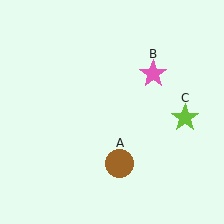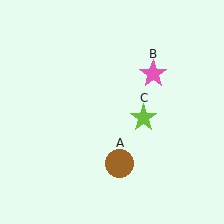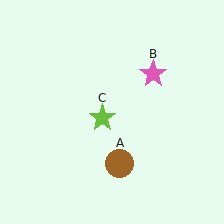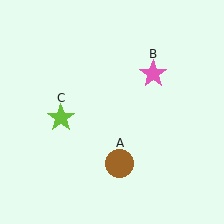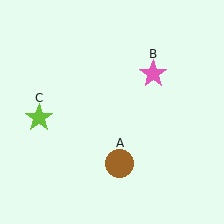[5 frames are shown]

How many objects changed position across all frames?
1 object changed position: lime star (object C).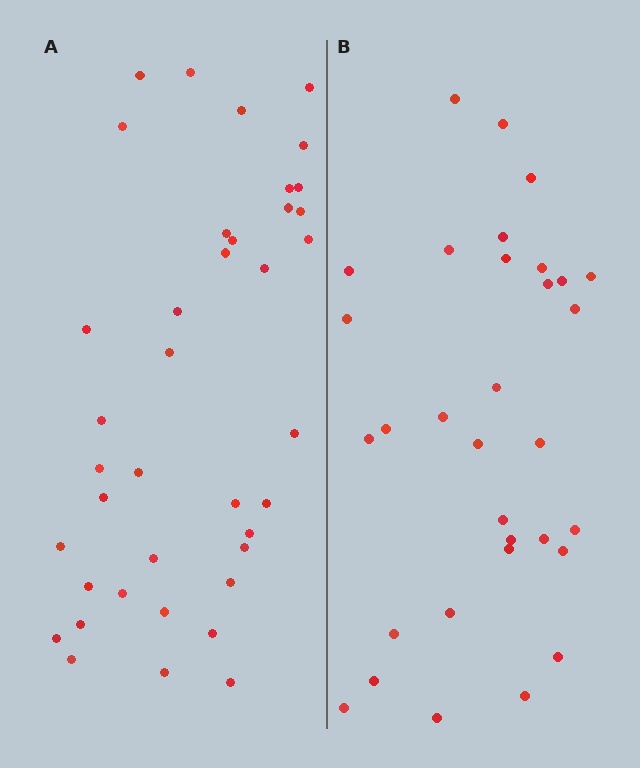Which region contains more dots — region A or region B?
Region A (the left region) has more dots.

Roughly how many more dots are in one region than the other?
Region A has roughly 8 or so more dots than region B.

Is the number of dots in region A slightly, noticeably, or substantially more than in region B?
Region A has only slightly more — the two regions are fairly close. The ratio is roughly 1.2 to 1.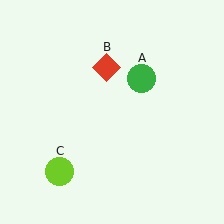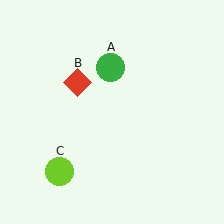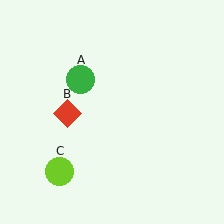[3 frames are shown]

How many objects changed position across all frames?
2 objects changed position: green circle (object A), red diamond (object B).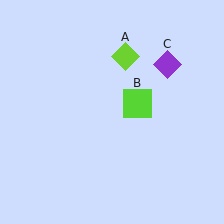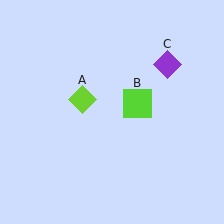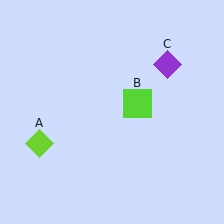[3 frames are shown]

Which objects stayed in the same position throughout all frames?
Lime square (object B) and purple diamond (object C) remained stationary.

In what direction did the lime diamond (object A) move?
The lime diamond (object A) moved down and to the left.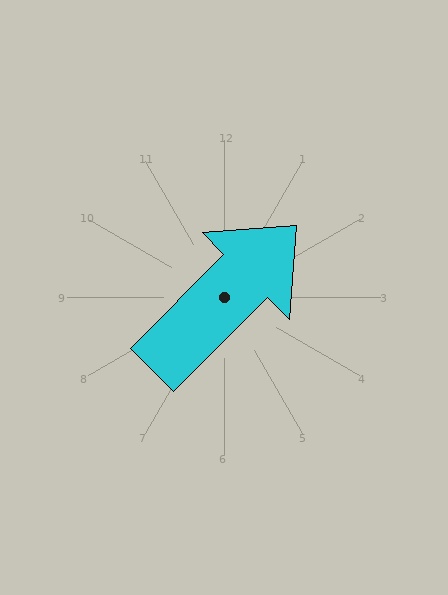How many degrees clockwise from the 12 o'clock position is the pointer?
Approximately 45 degrees.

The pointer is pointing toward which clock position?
Roughly 1 o'clock.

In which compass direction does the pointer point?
Northeast.